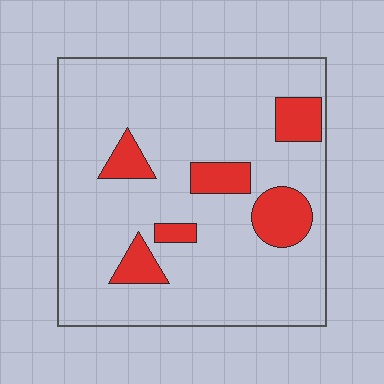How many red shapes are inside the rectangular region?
6.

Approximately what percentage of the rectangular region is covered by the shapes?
Approximately 15%.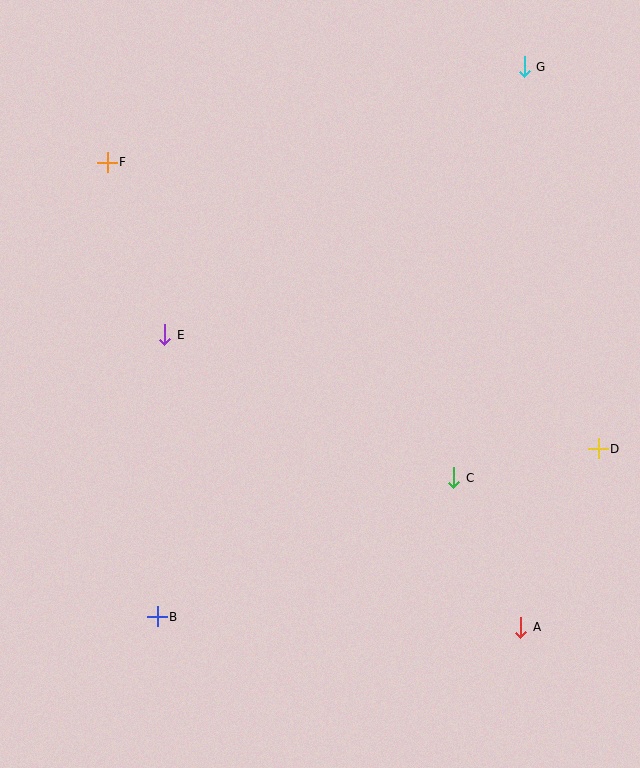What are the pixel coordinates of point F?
Point F is at (107, 162).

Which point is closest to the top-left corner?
Point F is closest to the top-left corner.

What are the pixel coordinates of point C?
Point C is at (453, 477).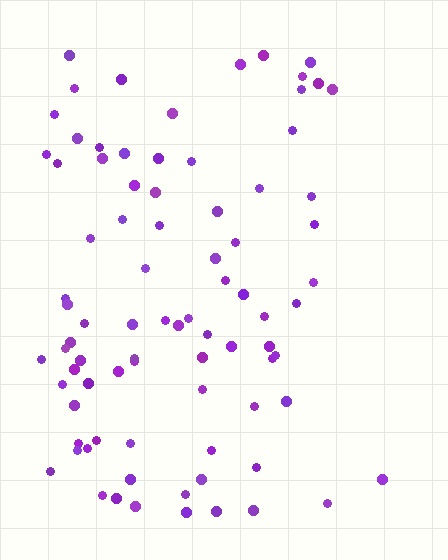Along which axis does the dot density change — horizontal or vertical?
Horizontal.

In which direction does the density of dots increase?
From right to left, with the left side densest.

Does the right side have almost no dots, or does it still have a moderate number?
Still a moderate number, just noticeably fewer than the left.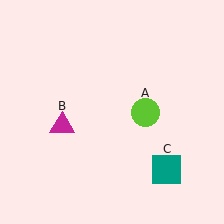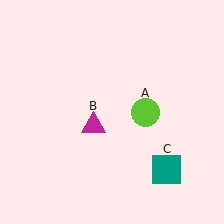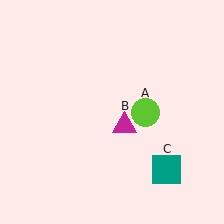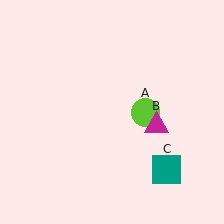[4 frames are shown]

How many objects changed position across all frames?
1 object changed position: magenta triangle (object B).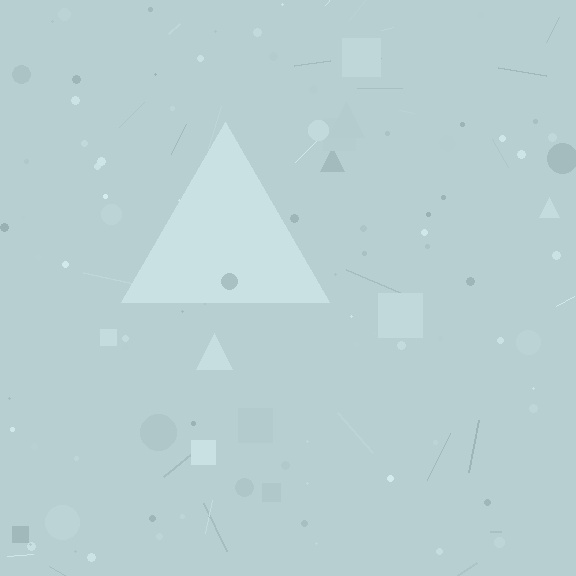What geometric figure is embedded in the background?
A triangle is embedded in the background.